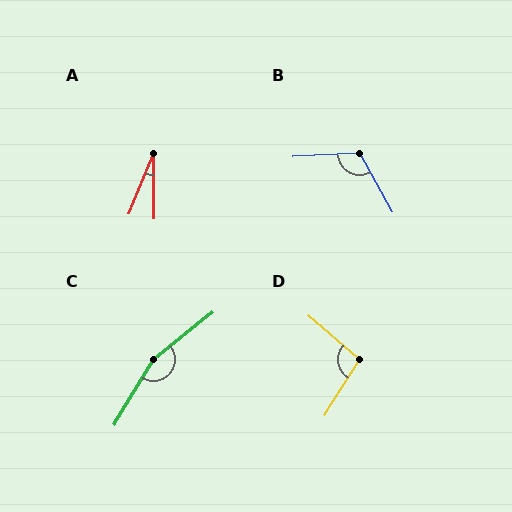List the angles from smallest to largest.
A (23°), D (99°), B (116°), C (160°).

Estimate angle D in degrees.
Approximately 99 degrees.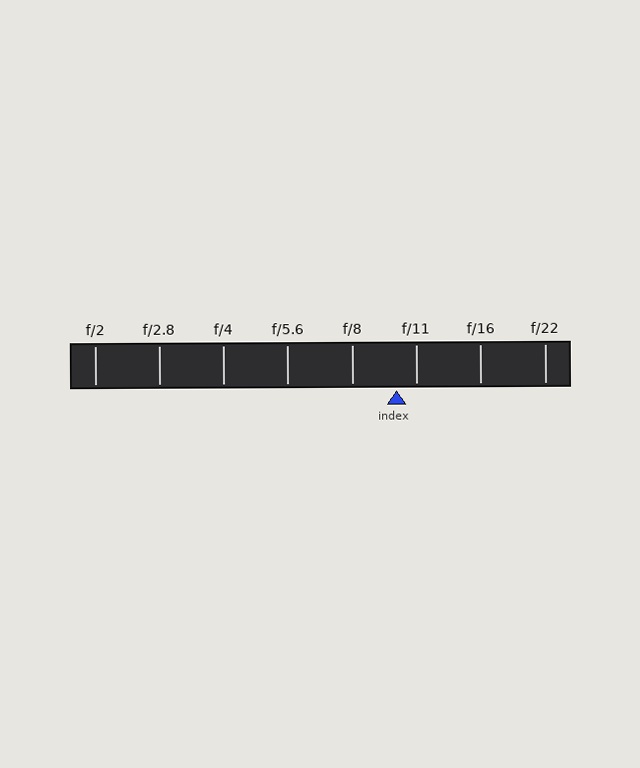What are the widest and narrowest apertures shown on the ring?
The widest aperture shown is f/2 and the narrowest is f/22.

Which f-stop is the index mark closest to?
The index mark is closest to f/11.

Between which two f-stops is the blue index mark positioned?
The index mark is between f/8 and f/11.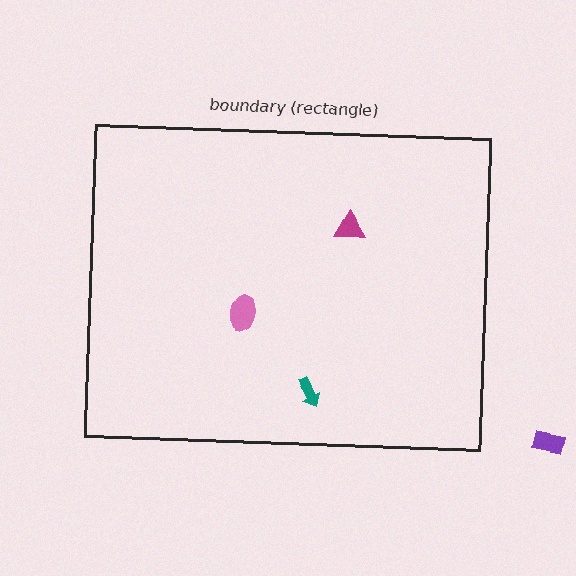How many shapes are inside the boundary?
3 inside, 1 outside.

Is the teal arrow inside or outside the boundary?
Inside.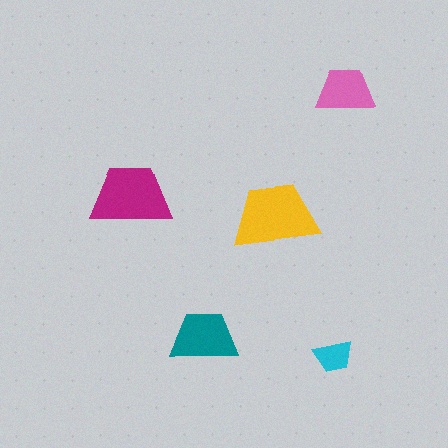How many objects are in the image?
There are 5 objects in the image.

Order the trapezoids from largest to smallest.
the yellow one, the magenta one, the teal one, the pink one, the cyan one.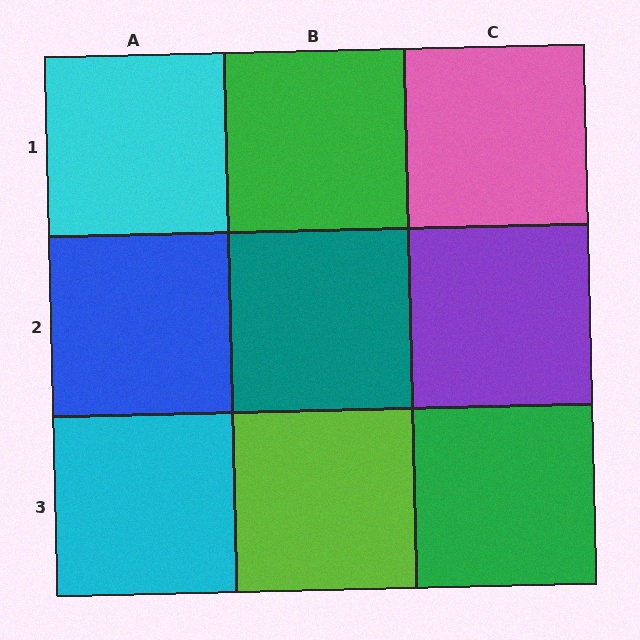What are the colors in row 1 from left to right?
Cyan, green, pink.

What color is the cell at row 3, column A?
Cyan.